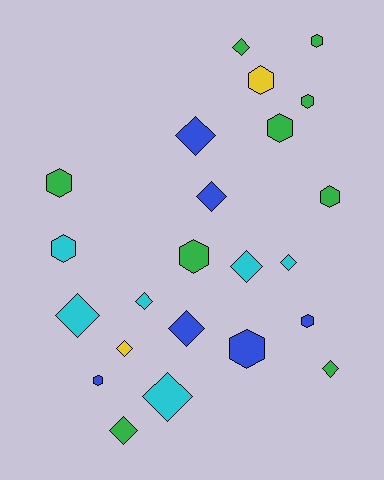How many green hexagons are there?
There are 6 green hexagons.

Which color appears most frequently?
Green, with 9 objects.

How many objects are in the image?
There are 23 objects.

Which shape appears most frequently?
Diamond, with 12 objects.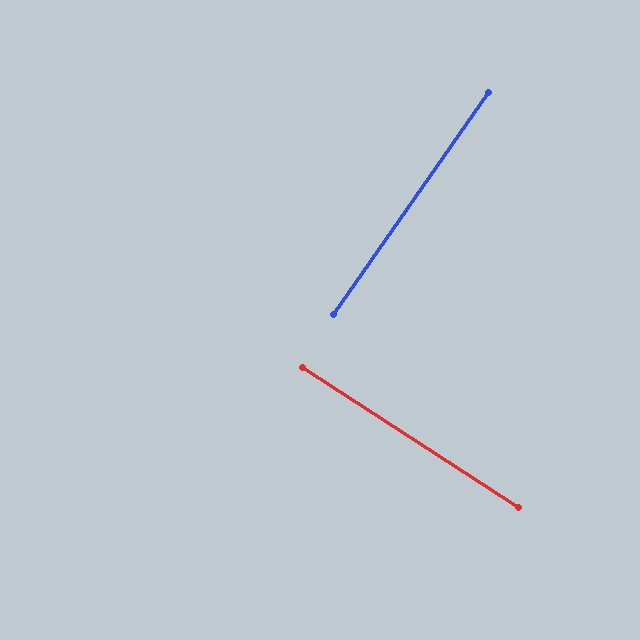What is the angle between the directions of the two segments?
Approximately 88 degrees.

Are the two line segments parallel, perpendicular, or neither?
Perpendicular — they meet at approximately 88°.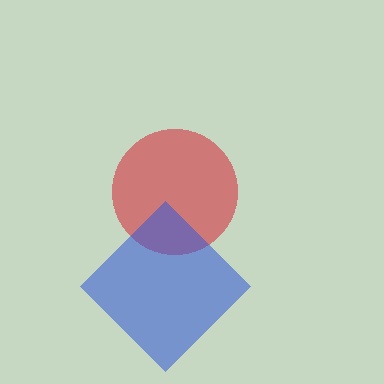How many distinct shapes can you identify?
There are 2 distinct shapes: a red circle, a blue diamond.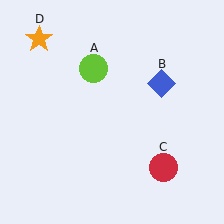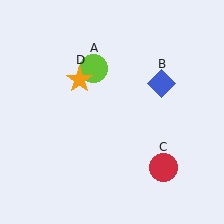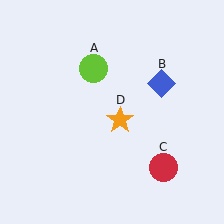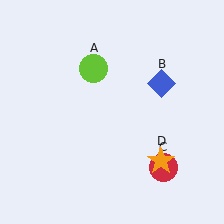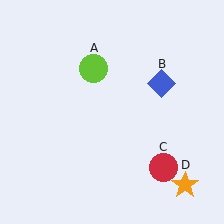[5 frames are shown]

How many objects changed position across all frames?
1 object changed position: orange star (object D).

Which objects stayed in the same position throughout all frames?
Lime circle (object A) and blue diamond (object B) and red circle (object C) remained stationary.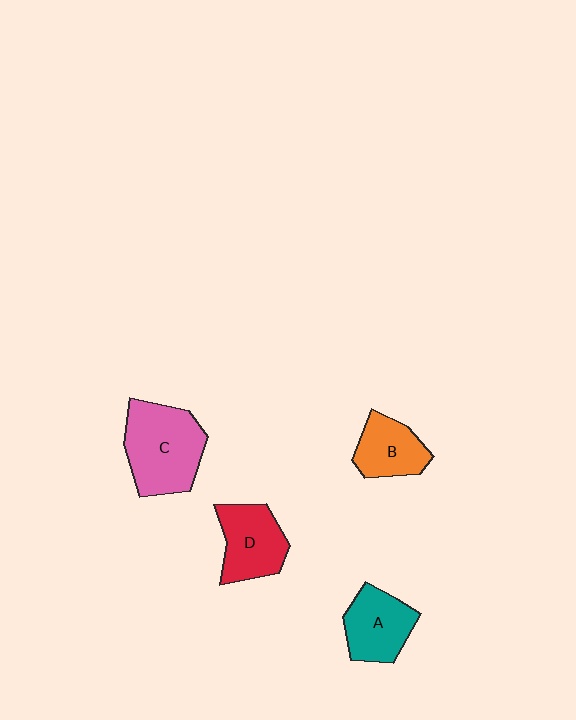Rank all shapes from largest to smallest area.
From largest to smallest: C (pink), D (red), A (teal), B (orange).